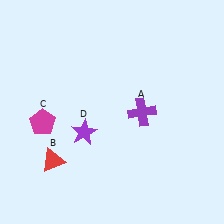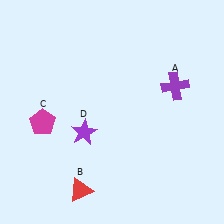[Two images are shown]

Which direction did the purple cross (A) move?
The purple cross (A) moved right.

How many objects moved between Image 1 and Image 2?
2 objects moved between the two images.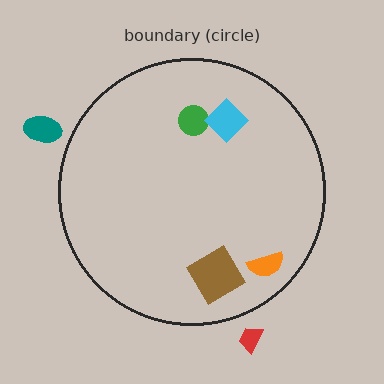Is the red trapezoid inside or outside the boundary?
Outside.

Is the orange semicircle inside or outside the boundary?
Inside.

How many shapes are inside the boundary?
4 inside, 2 outside.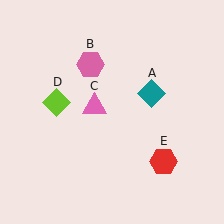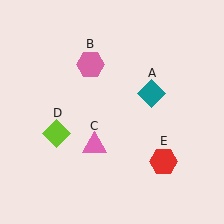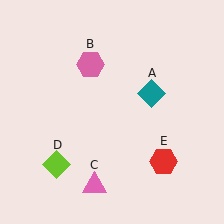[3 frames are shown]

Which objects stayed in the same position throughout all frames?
Teal diamond (object A) and pink hexagon (object B) and red hexagon (object E) remained stationary.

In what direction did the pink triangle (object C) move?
The pink triangle (object C) moved down.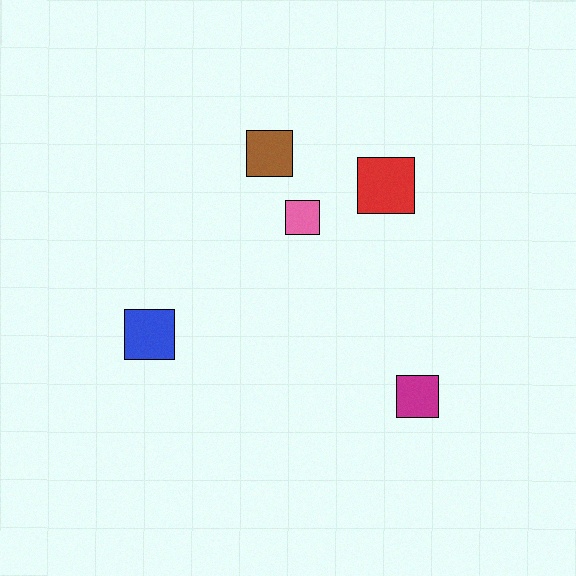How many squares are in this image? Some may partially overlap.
There are 5 squares.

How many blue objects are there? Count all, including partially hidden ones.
There is 1 blue object.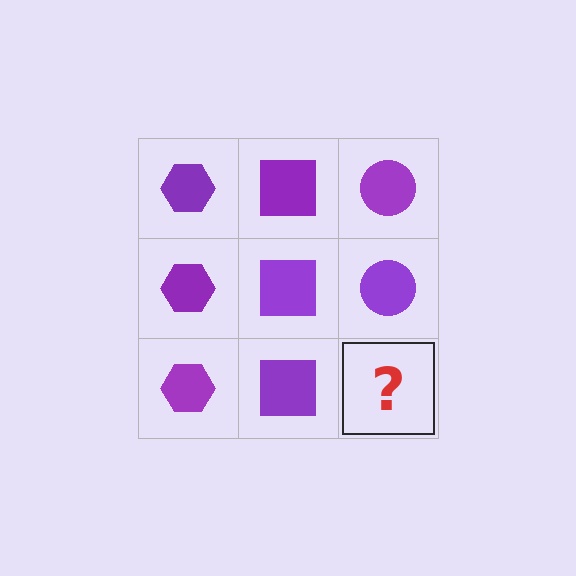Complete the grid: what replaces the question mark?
The question mark should be replaced with a purple circle.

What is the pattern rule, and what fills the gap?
The rule is that each column has a consistent shape. The gap should be filled with a purple circle.